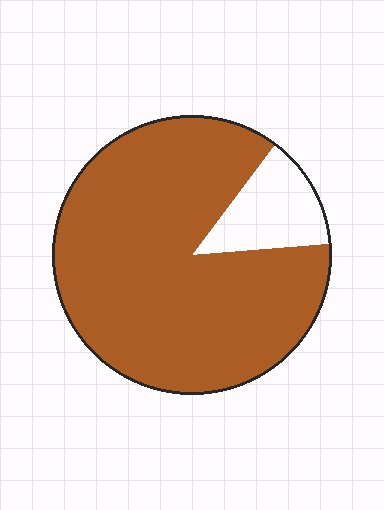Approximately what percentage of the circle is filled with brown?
Approximately 85%.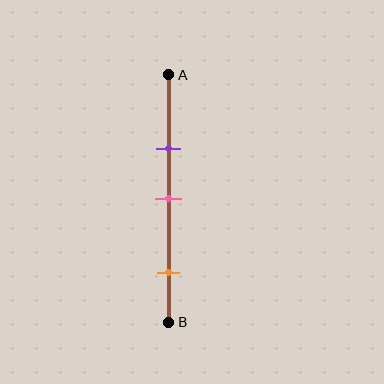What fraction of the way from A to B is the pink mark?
The pink mark is approximately 50% (0.5) of the way from A to B.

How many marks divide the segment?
There are 3 marks dividing the segment.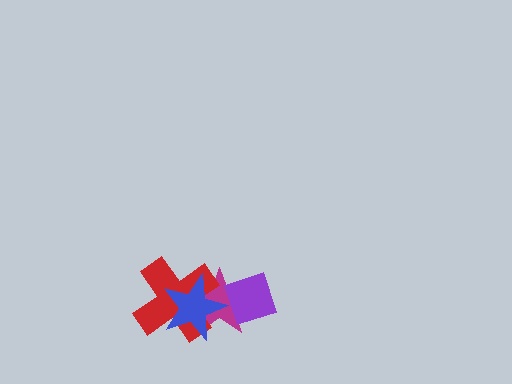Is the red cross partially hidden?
Yes, it is partially covered by another shape.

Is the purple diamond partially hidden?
Yes, it is partially covered by another shape.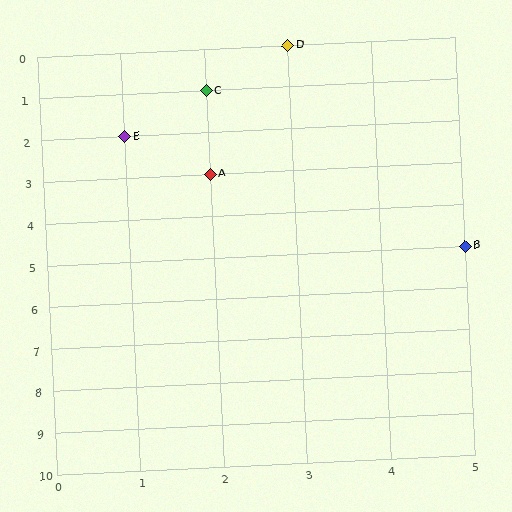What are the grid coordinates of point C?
Point C is at grid coordinates (2, 1).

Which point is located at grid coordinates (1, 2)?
Point E is at (1, 2).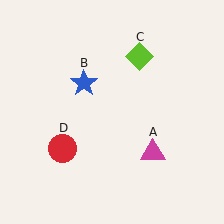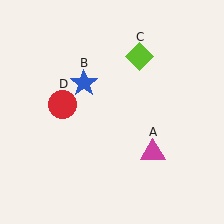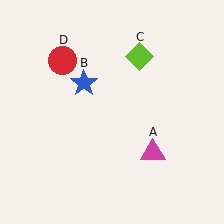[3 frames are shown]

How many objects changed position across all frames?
1 object changed position: red circle (object D).